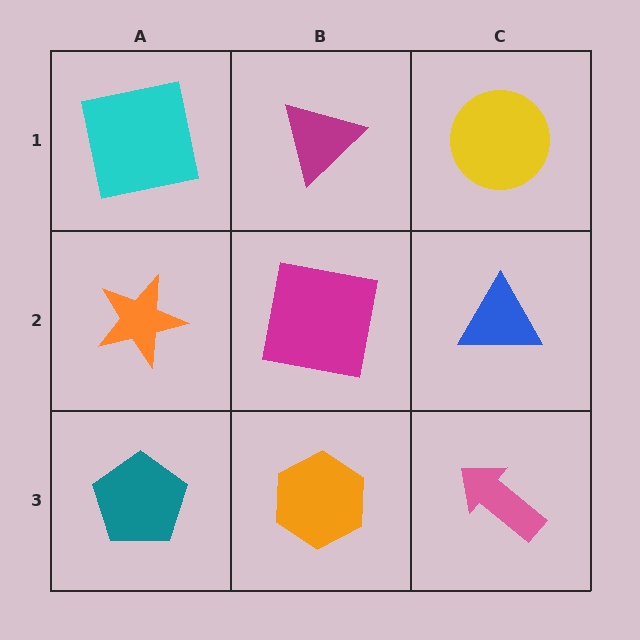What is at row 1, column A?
A cyan square.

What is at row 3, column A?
A teal pentagon.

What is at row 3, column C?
A pink arrow.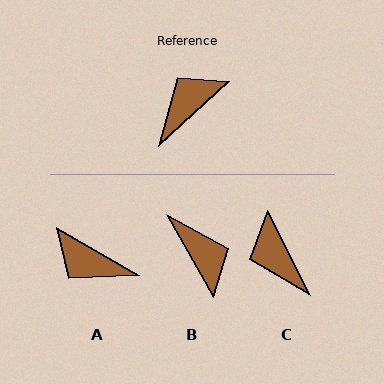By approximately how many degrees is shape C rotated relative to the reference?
Approximately 74 degrees counter-clockwise.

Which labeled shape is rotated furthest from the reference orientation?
A, about 108 degrees away.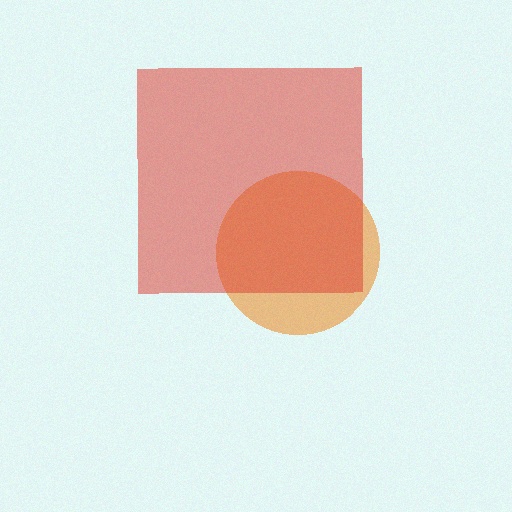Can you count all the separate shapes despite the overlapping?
Yes, there are 2 separate shapes.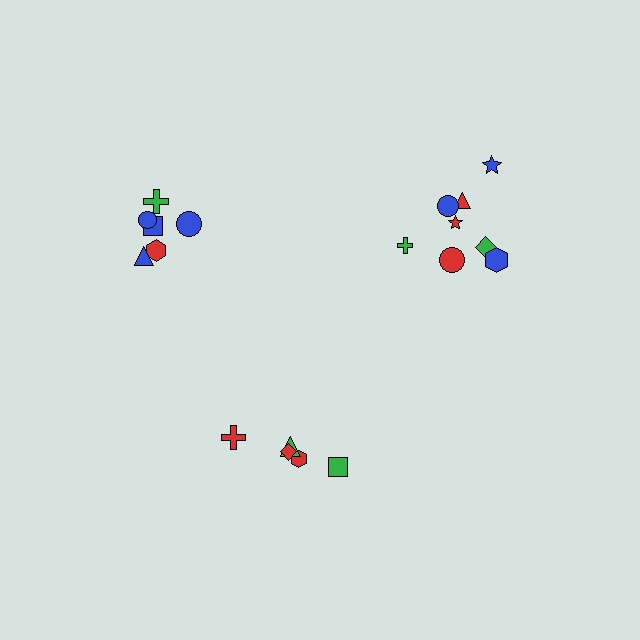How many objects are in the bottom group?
There are 5 objects.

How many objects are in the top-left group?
There are 6 objects.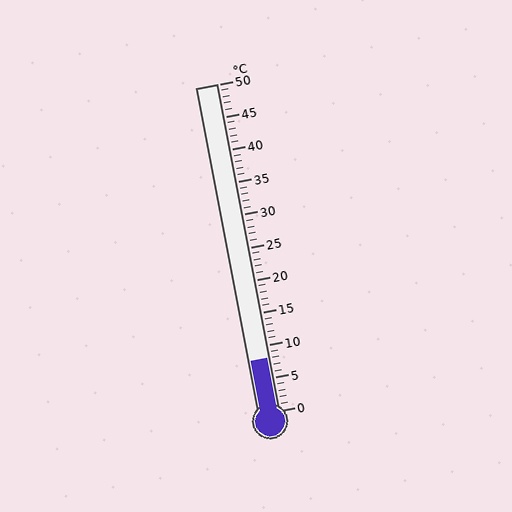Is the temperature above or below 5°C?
The temperature is above 5°C.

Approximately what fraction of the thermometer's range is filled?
The thermometer is filled to approximately 15% of its range.